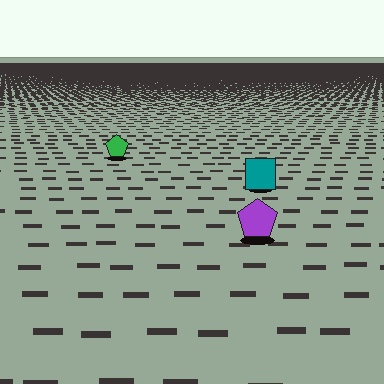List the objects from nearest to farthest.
From nearest to farthest: the purple pentagon, the teal square, the green pentagon.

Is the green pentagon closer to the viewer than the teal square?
No. The teal square is closer — you can tell from the texture gradient: the ground texture is coarser near it.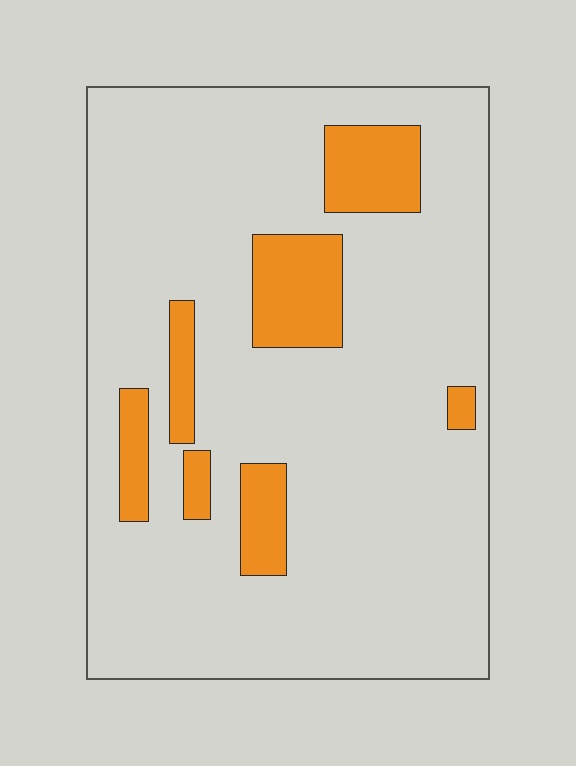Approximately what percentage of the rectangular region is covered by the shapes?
Approximately 15%.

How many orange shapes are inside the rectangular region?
7.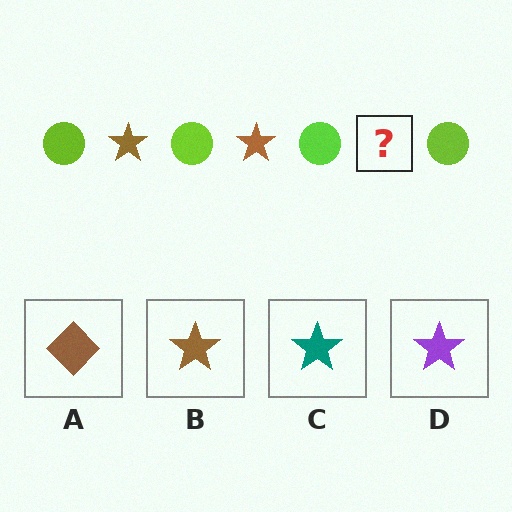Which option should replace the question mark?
Option B.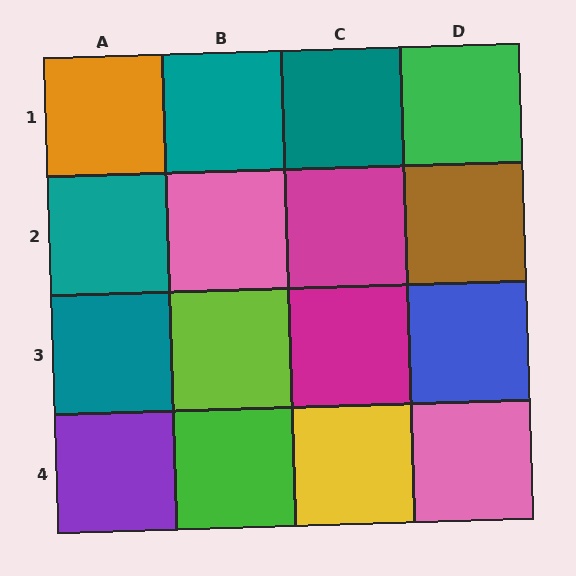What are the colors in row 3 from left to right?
Teal, lime, magenta, blue.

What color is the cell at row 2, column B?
Pink.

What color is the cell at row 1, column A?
Orange.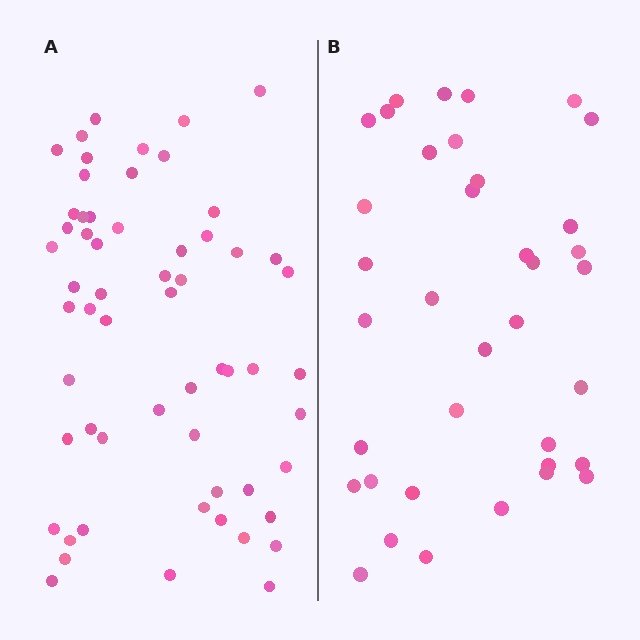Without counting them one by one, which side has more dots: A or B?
Region A (the left region) has more dots.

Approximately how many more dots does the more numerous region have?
Region A has approximately 20 more dots than region B.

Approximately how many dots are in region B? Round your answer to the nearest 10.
About 40 dots. (The exact count is 37, which rounds to 40.)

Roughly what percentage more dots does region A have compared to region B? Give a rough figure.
About 60% more.